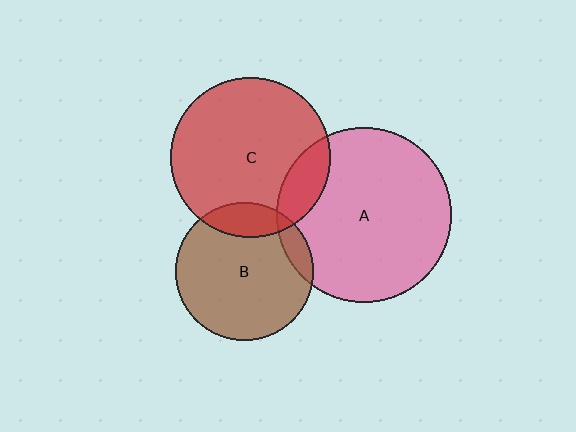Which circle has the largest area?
Circle A (pink).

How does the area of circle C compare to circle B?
Approximately 1.3 times.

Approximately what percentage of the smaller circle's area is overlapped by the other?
Approximately 10%.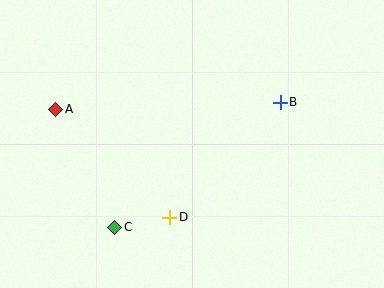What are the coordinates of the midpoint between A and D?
The midpoint between A and D is at (113, 163).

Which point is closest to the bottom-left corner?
Point C is closest to the bottom-left corner.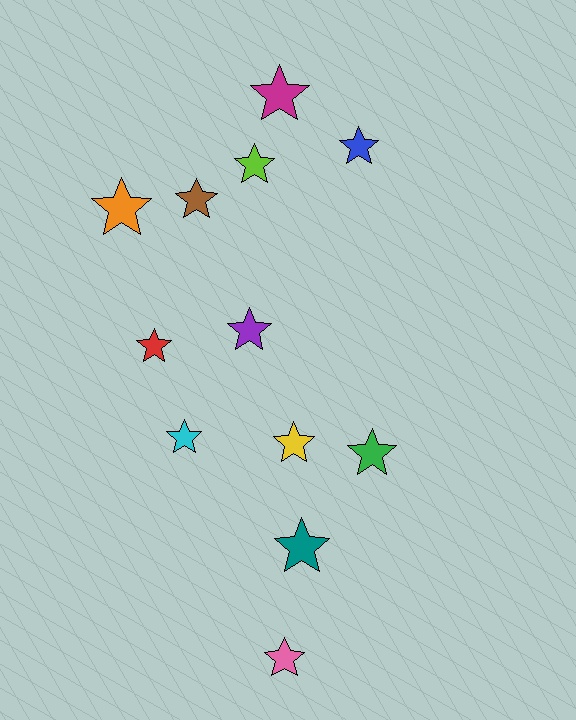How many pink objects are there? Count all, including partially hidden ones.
There is 1 pink object.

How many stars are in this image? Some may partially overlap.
There are 12 stars.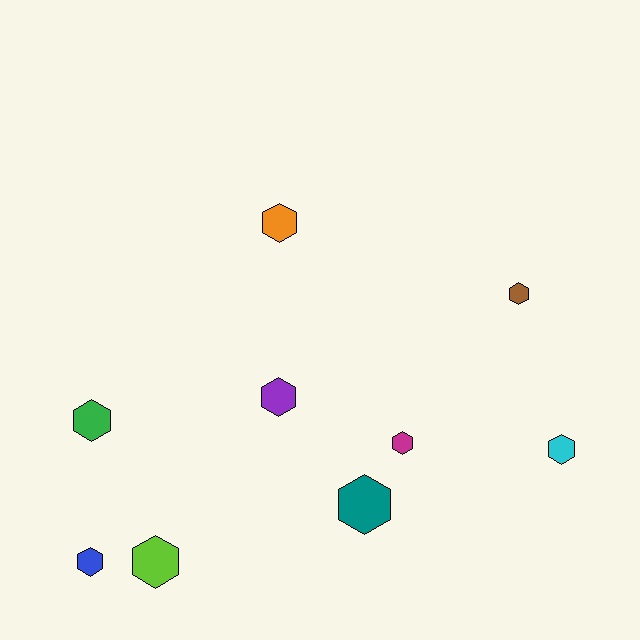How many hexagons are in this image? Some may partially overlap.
There are 9 hexagons.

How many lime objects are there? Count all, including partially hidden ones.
There is 1 lime object.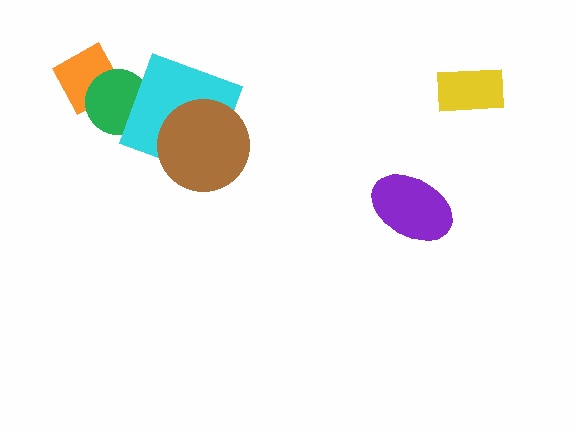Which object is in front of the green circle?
The cyan square is in front of the green circle.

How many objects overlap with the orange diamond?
1 object overlaps with the orange diamond.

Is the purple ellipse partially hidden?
No, no other shape covers it.